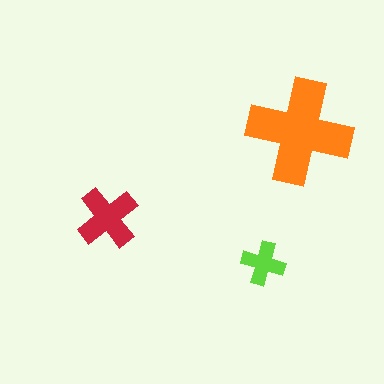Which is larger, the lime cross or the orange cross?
The orange one.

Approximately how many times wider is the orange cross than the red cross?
About 1.5 times wider.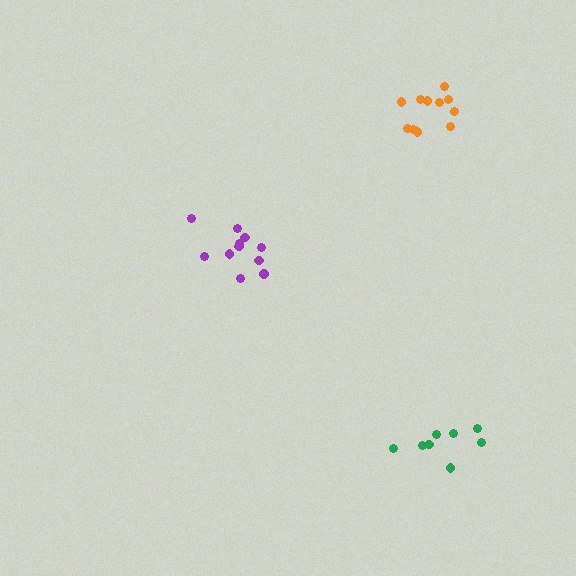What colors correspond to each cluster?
The clusters are colored: orange, purple, green.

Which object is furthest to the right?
The green cluster is rightmost.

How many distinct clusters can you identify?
There are 3 distinct clusters.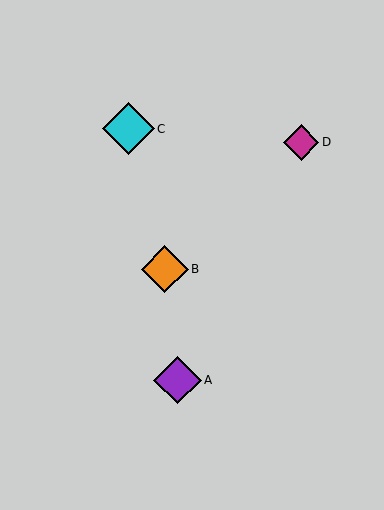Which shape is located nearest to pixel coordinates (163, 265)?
The orange diamond (labeled B) at (165, 269) is nearest to that location.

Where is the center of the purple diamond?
The center of the purple diamond is at (178, 380).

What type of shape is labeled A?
Shape A is a purple diamond.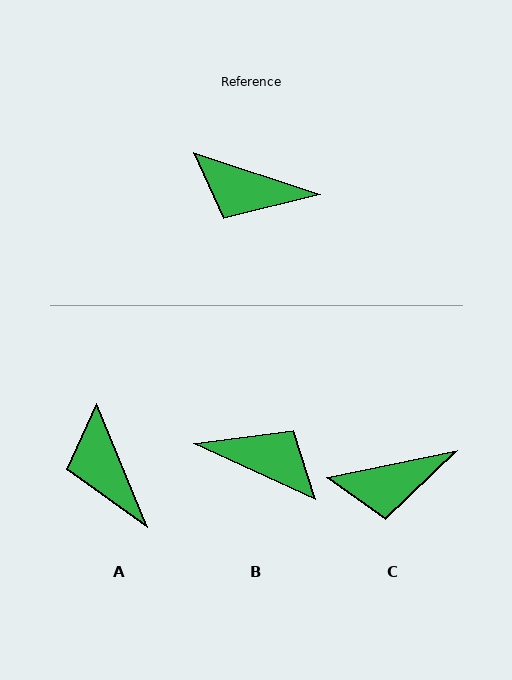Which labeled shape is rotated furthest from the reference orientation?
B, about 173 degrees away.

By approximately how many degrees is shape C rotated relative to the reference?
Approximately 30 degrees counter-clockwise.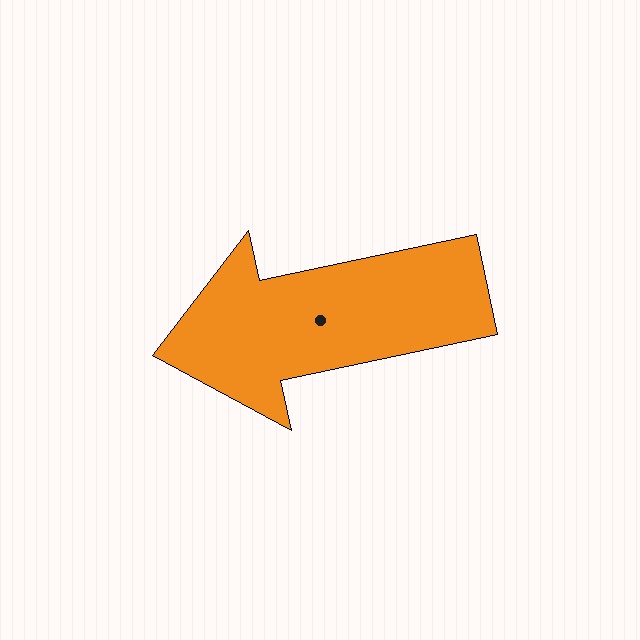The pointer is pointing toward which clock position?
Roughly 9 o'clock.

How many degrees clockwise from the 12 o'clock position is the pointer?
Approximately 258 degrees.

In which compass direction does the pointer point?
West.